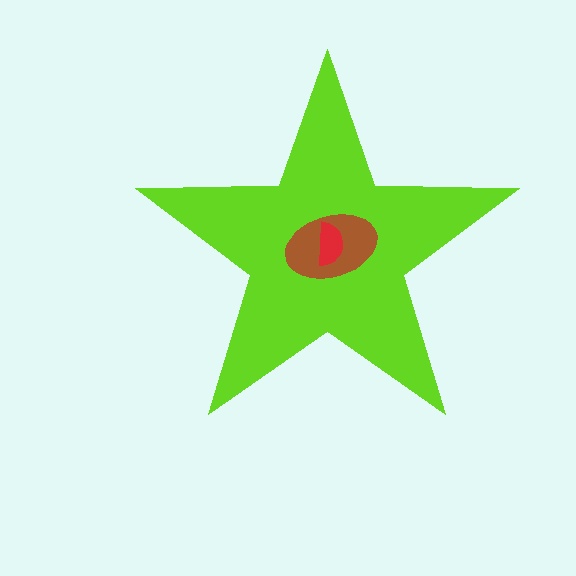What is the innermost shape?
The red semicircle.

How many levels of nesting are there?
3.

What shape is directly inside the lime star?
The brown ellipse.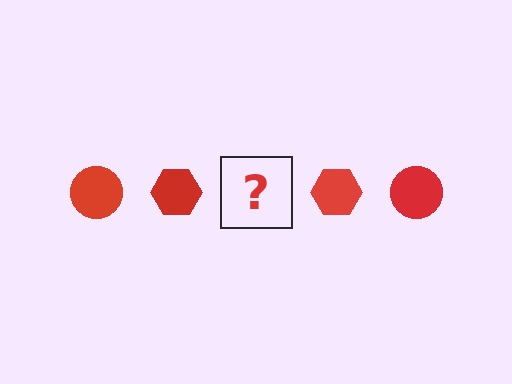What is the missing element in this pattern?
The missing element is a red circle.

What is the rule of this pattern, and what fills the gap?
The rule is that the pattern cycles through circle, hexagon shapes in red. The gap should be filled with a red circle.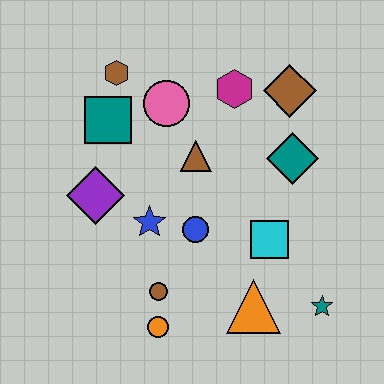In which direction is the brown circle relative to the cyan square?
The brown circle is to the left of the cyan square.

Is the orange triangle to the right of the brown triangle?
Yes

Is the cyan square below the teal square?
Yes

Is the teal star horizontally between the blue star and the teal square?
No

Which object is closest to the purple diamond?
The blue star is closest to the purple diamond.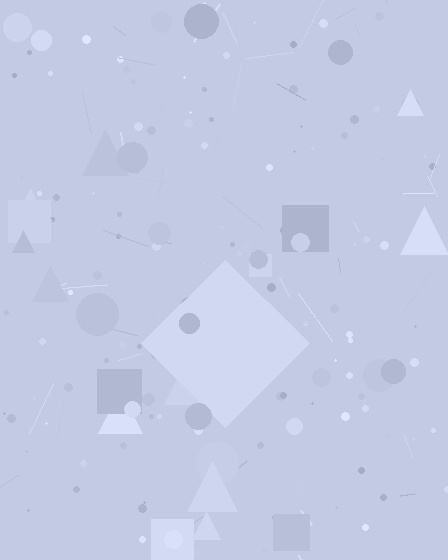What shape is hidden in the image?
A diamond is hidden in the image.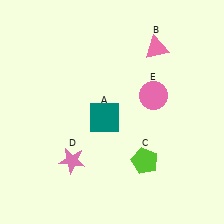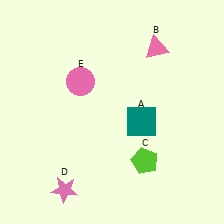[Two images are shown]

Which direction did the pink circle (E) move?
The pink circle (E) moved left.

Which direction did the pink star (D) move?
The pink star (D) moved down.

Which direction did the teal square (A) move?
The teal square (A) moved right.